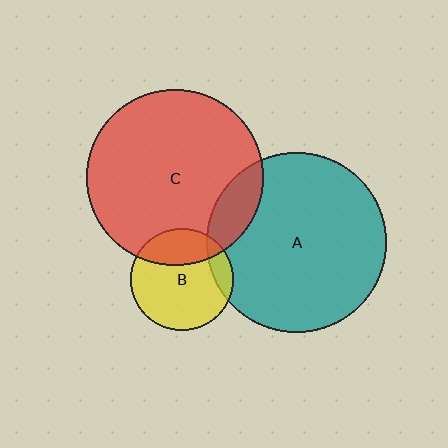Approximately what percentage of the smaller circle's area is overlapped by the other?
Approximately 10%.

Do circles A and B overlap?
Yes.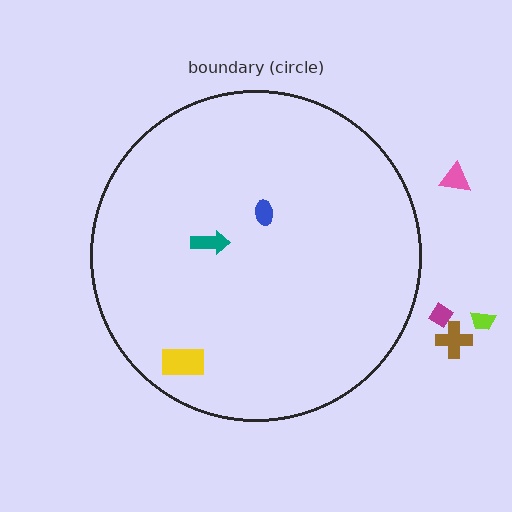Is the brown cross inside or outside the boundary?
Outside.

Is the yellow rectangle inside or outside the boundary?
Inside.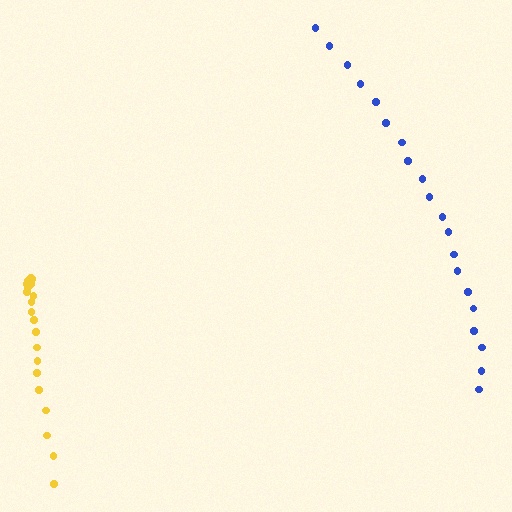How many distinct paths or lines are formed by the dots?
There are 2 distinct paths.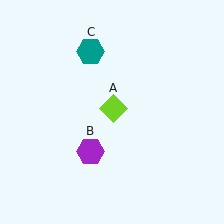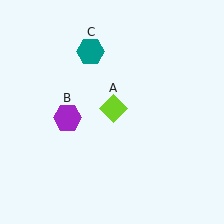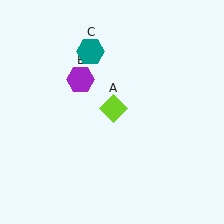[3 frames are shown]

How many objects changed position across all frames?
1 object changed position: purple hexagon (object B).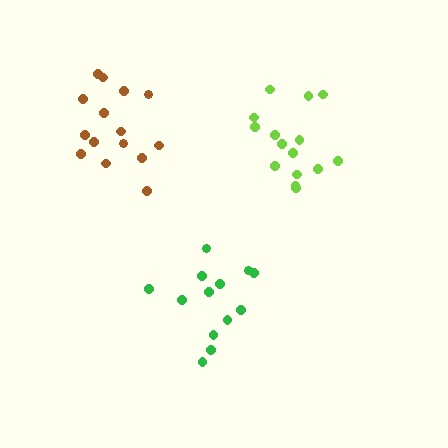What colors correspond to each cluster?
The clusters are colored: brown, lime, green.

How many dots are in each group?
Group 1: 15 dots, Group 2: 15 dots, Group 3: 13 dots (43 total).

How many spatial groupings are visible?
There are 3 spatial groupings.